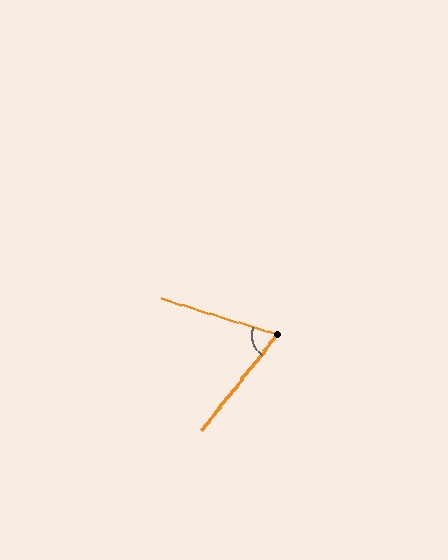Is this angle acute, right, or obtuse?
It is acute.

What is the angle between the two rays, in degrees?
Approximately 69 degrees.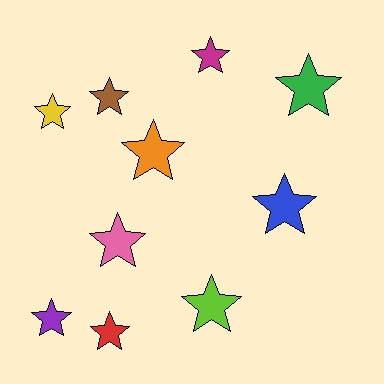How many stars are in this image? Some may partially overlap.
There are 10 stars.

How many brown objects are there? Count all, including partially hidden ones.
There is 1 brown object.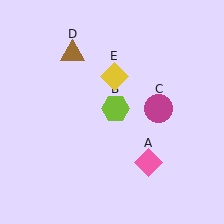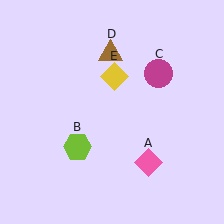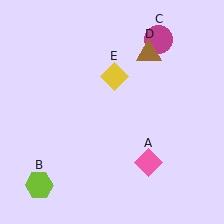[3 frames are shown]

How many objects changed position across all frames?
3 objects changed position: lime hexagon (object B), magenta circle (object C), brown triangle (object D).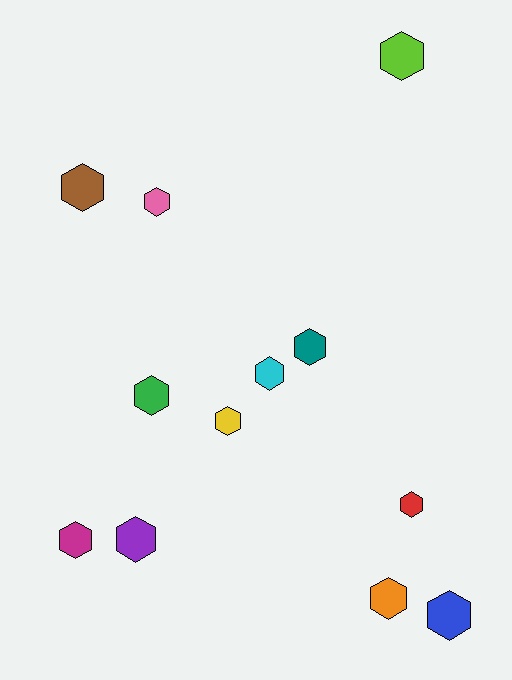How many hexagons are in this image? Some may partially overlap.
There are 12 hexagons.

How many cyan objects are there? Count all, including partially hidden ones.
There is 1 cyan object.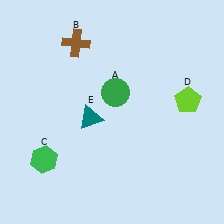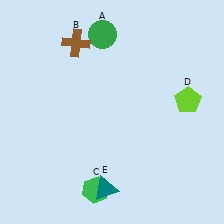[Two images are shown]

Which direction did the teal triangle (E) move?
The teal triangle (E) moved down.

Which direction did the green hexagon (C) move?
The green hexagon (C) moved right.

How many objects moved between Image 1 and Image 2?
3 objects moved between the two images.